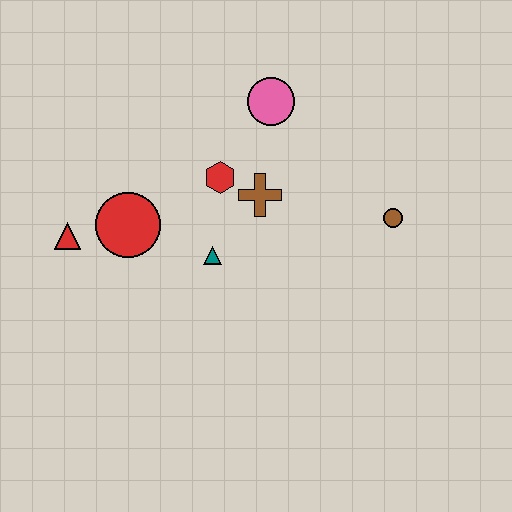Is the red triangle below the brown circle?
Yes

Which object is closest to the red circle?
The red triangle is closest to the red circle.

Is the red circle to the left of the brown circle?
Yes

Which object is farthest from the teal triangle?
The brown circle is farthest from the teal triangle.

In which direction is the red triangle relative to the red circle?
The red triangle is to the left of the red circle.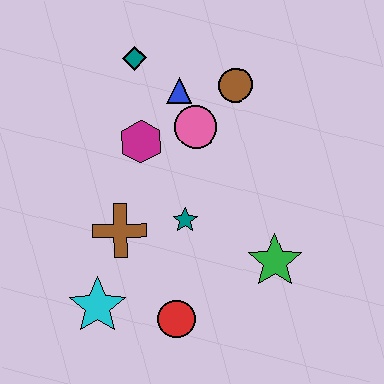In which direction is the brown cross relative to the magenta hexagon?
The brown cross is below the magenta hexagon.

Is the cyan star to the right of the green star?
No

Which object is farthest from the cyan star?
The brown circle is farthest from the cyan star.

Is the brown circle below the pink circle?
No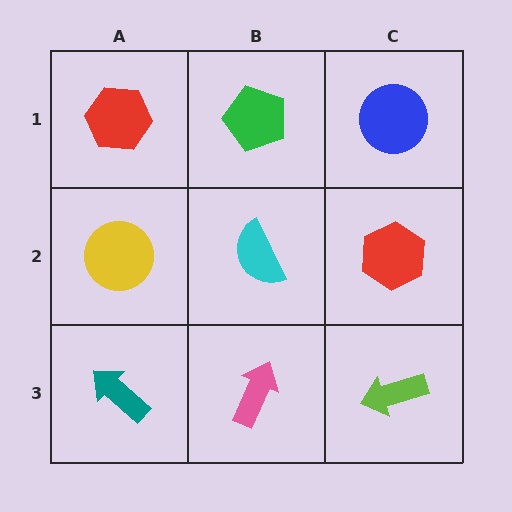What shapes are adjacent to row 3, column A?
A yellow circle (row 2, column A), a pink arrow (row 3, column B).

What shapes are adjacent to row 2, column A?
A red hexagon (row 1, column A), a teal arrow (row 3, column A), a cyan semicircle (row 2, column B).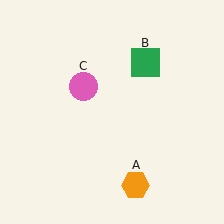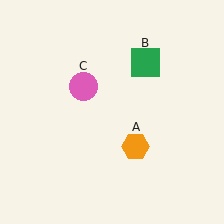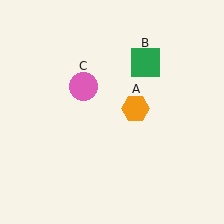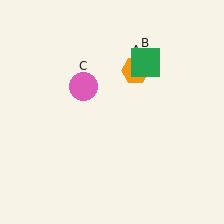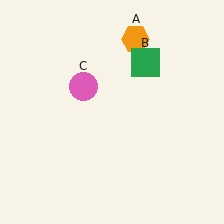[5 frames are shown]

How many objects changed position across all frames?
1 object changed position: orange hexagon (object A).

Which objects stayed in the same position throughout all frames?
Green square (object B) and pink circle (object C) remained stationary.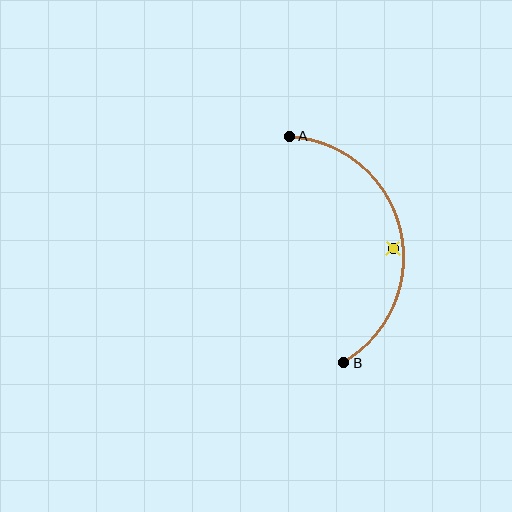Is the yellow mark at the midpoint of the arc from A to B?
No — the yellow mark does not lie on the arc at all. It sits slightly inside the curve.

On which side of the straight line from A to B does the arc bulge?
The arc bulges to the right of the straight line connecting A and B.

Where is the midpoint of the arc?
The arc midpoint is the point on the curve farthest from the straight line joining A and B. It sits to the right of that line.